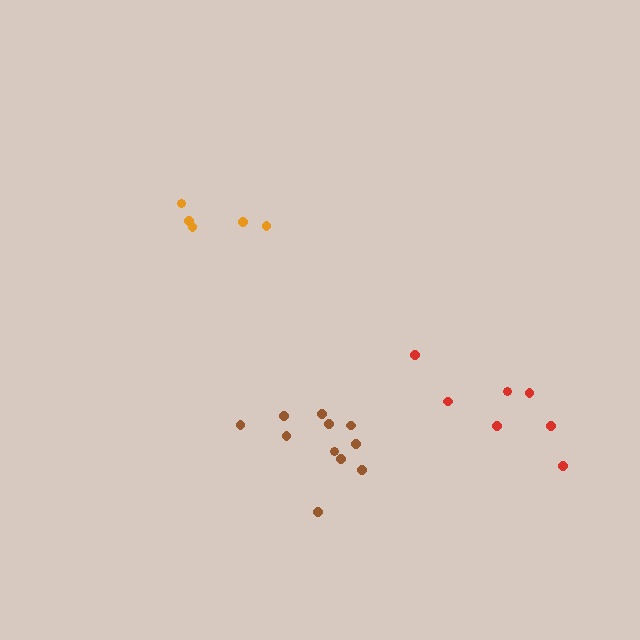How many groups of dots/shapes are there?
There are 3 groups.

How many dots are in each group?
Group 1: 11 dots, Group 2: 7 dots, Group 3: 5 dots (23 total).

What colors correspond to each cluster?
The clusters are colored: brown, red, orange.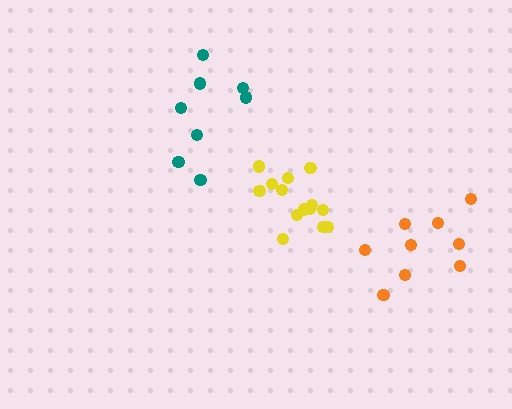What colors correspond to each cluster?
The clusters are colored: orange, teal, yellow.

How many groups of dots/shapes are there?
There are 3 groups.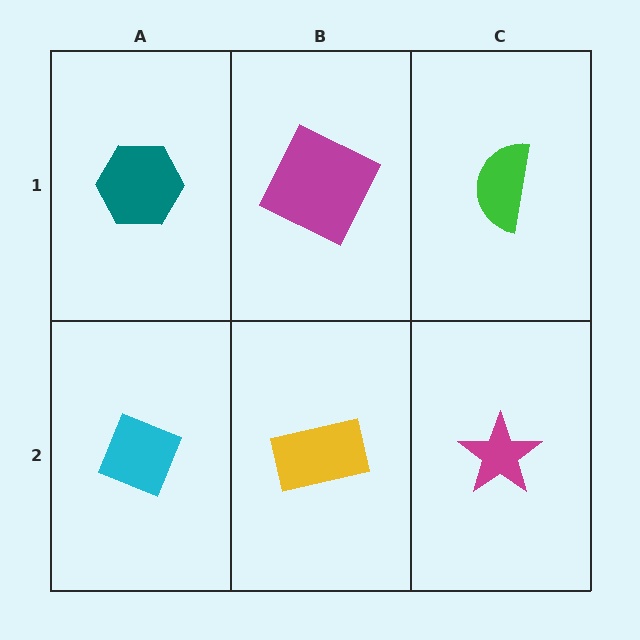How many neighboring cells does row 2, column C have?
2.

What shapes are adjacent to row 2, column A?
A teal hexagon (row 1, column A), a yellow rectangle (row 2, column B).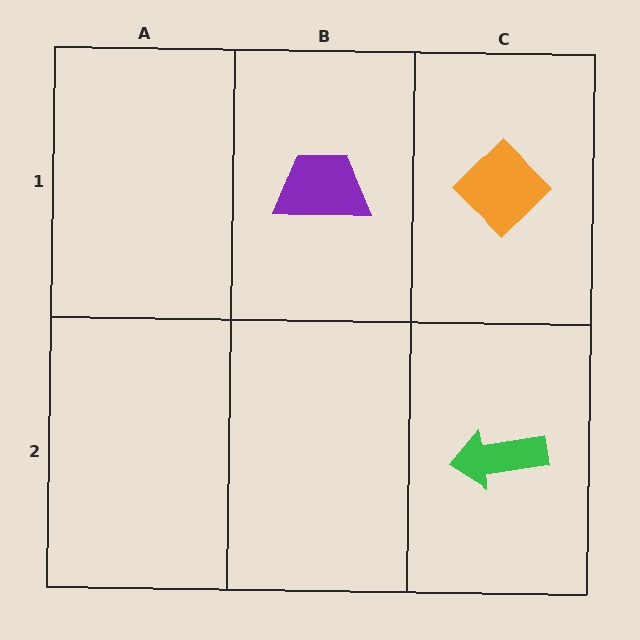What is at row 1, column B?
A purple trapezoid.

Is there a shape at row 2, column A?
No, that cell is empty.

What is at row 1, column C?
An orange diamond.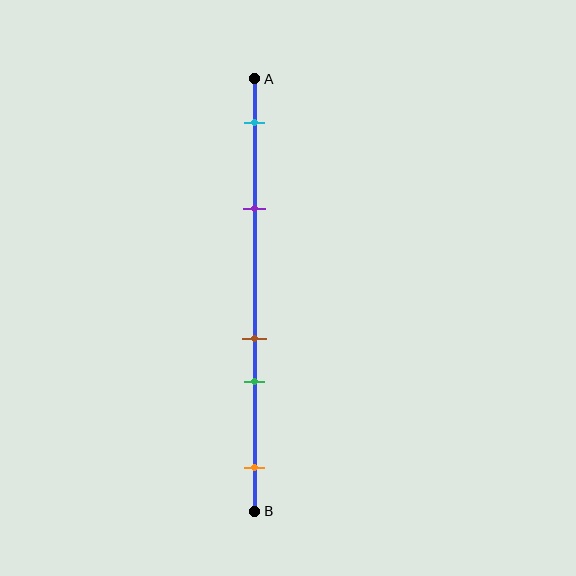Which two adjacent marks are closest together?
The brown and green marks are the closest adjacent pair.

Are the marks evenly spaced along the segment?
No, the marks are not evenly spaced.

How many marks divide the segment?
There are 5 marks dividing the segment.